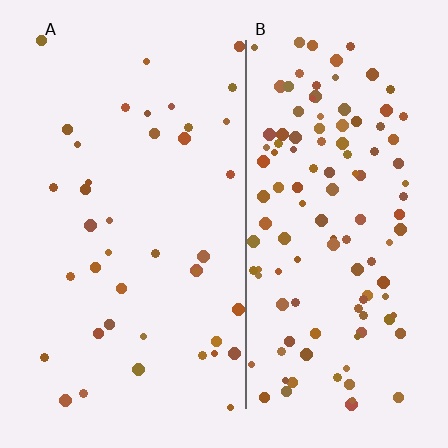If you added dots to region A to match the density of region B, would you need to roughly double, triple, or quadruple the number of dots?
Approximately triple.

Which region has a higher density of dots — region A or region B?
B (the right).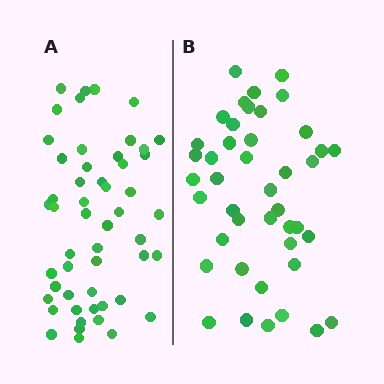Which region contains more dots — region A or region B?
Region A (the left region) has more dots.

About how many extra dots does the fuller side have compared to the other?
Region A has roughly 8 or so more dots than region B.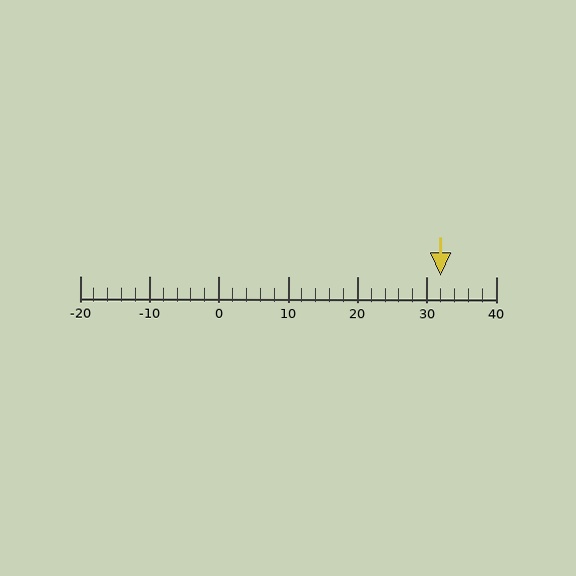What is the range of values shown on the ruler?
The ruler shows values from -20 to 40.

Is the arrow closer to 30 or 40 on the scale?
The arrow is closer to 30.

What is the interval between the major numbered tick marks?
The major tick marks are spaced 10 units apart.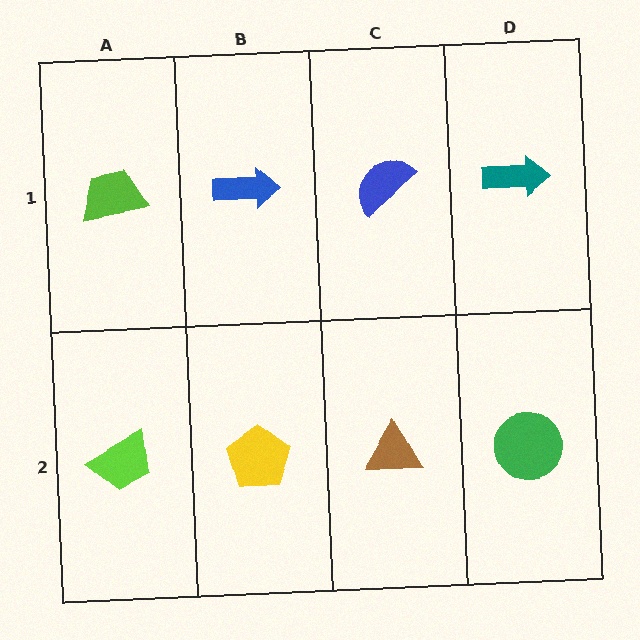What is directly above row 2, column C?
A blue semicircle.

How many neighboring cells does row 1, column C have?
3.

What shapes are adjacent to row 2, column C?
A blue semicircle (row 1, column C), a yellow pentagon (row 2, column B), a green circle (row 2, column D).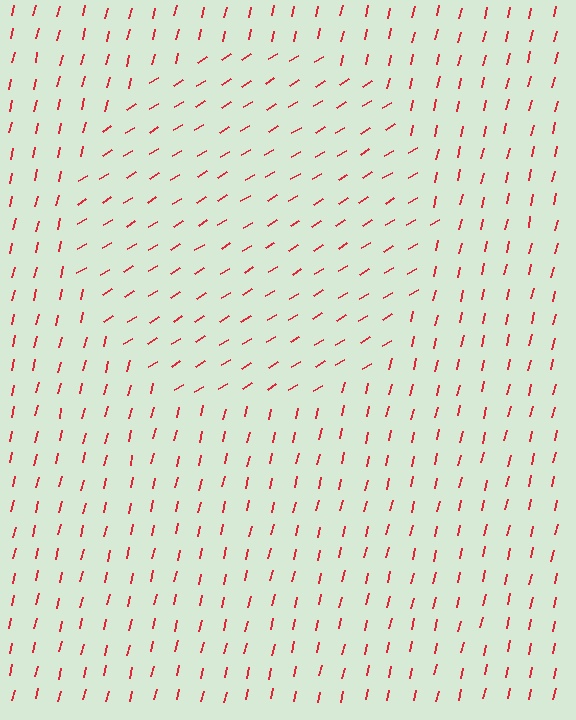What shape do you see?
I see a circle.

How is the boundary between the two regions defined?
The boundary is defined purely by a change in line orientation (approximately 45 degrees difference). All lines are the same color and thickness.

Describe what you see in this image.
The image is filled with small red line segments. A circle region in the image has lines oriented differently from the surrounding lines, creating a visible texture boundary.